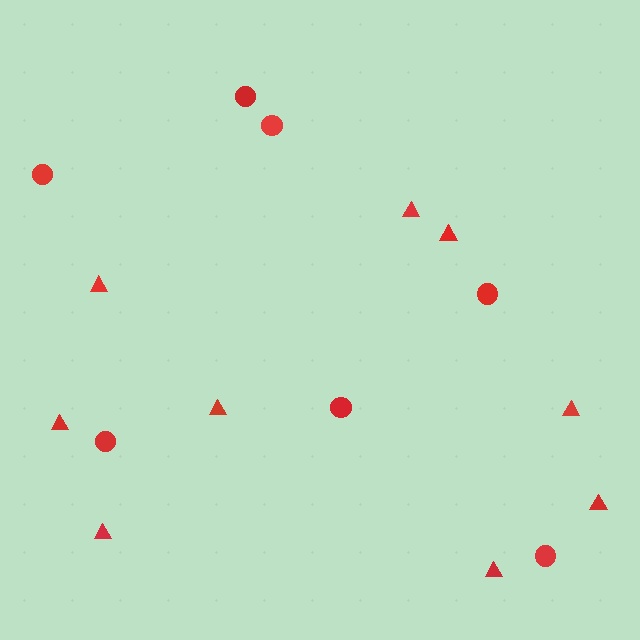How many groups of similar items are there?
There are 2 groups: one group of triangles (9) and one group of circles (7).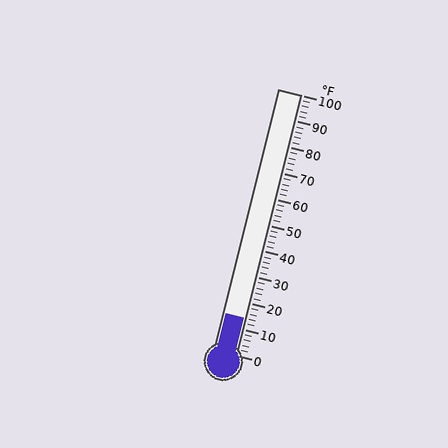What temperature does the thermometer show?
The thermometer shows approximately 14°F.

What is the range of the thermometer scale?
The thermometer scale ranges from 0°F to 100°F.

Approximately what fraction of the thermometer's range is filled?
The thermometer is filled to approximately 15% of its range.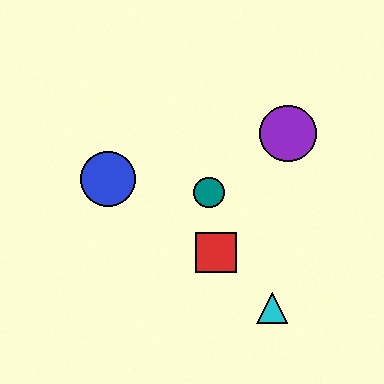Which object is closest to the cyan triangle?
The red square is closest to the cyan triangle.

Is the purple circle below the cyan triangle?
No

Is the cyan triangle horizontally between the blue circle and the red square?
No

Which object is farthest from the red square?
The purple circle is farthest from the red square.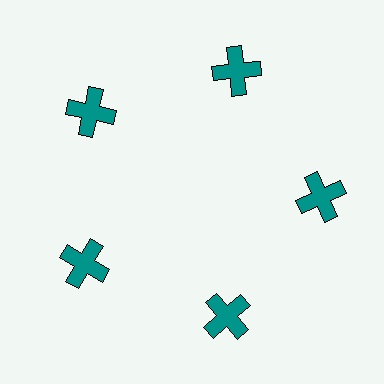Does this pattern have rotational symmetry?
Yes, this pattern has 5-fold rotational symmetry. It looks the same after rotating 72 degrees around the center.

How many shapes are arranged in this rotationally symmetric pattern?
There are 5 shapes, arranged in 5 groups of 1.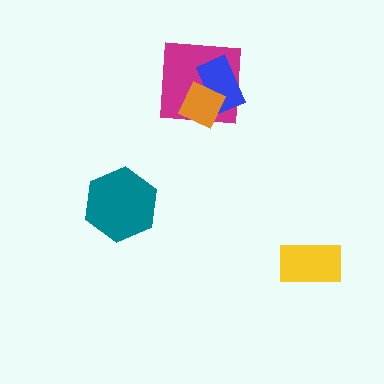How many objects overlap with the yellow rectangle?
0 objects overlap with the yellow rectangle.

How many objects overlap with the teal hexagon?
0 objects overlap with the teal hexagon.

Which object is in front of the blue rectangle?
The orange diamond is in front of the blue rectangle.